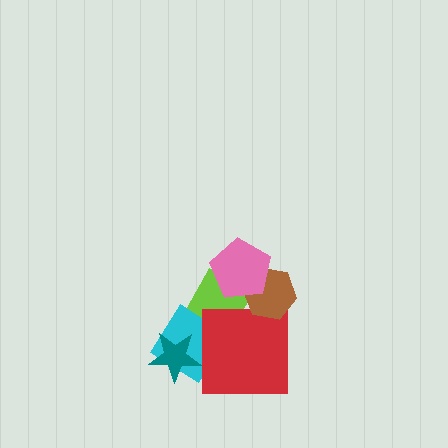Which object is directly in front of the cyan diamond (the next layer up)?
The red square is directly in front of the cyan diamond.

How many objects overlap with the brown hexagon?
1 object overlaps with the brown hexagon.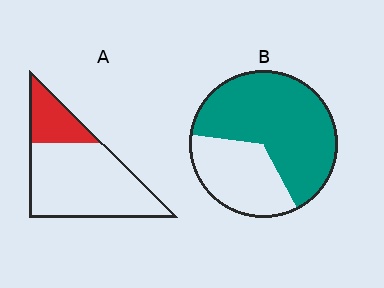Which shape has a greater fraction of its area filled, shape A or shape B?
Shape B.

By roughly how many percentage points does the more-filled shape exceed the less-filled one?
By roughly 40 percentage points (B over A).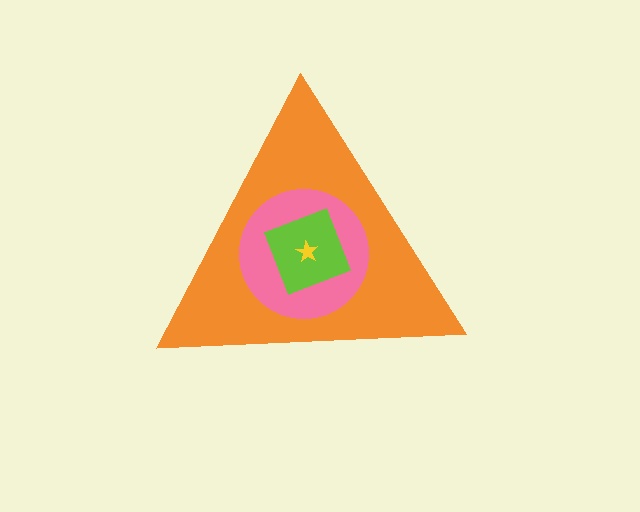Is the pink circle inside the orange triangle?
Yes.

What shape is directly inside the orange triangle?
The pink circle.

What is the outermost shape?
The orange triangle.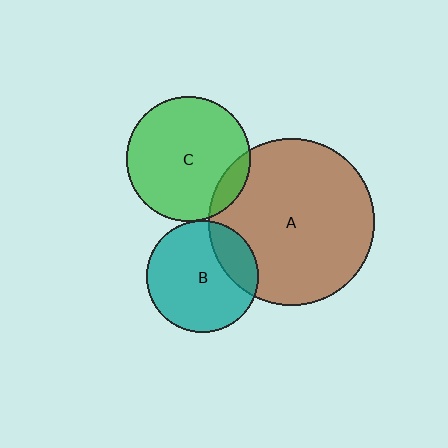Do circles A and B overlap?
Yes.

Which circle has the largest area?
Circle A (brown).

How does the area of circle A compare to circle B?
Approximately 2.2 times.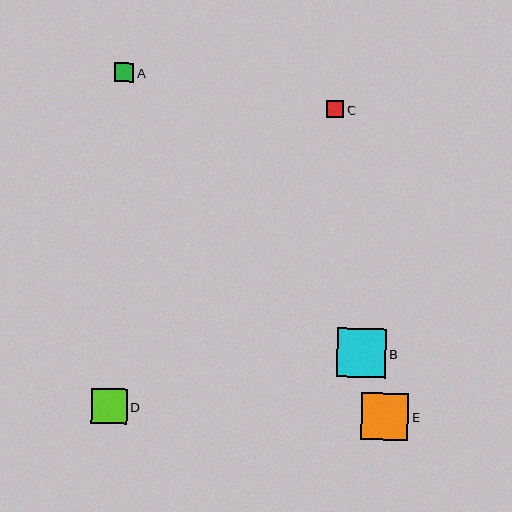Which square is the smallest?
Square C is the smallest with a size of approximately 17 pixels.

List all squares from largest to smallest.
From largest to smallest: B, E, D, A, C.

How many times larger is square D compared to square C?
Square D is approximately 2.0 times the size of square C.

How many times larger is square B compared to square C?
Square B is approximately 2.8 times the size of square C.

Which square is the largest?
Square B is the largest with a size of approximately 49 pixels.